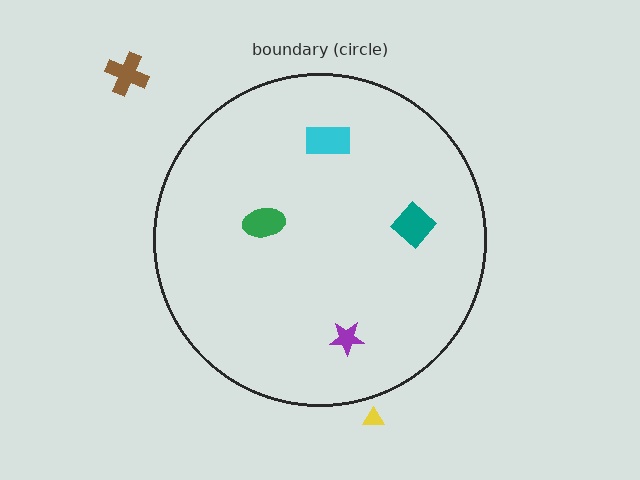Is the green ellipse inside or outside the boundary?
Inside.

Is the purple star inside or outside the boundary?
Inside.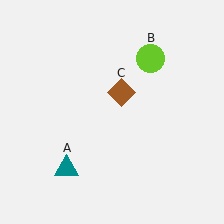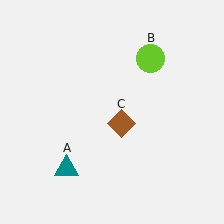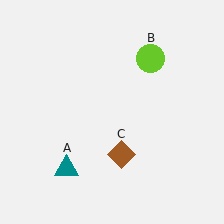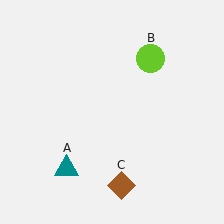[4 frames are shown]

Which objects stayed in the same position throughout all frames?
Teal triangle (object A) and lime circle (object B) remained stationary.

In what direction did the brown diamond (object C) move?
The brown diamond (object C) moved down.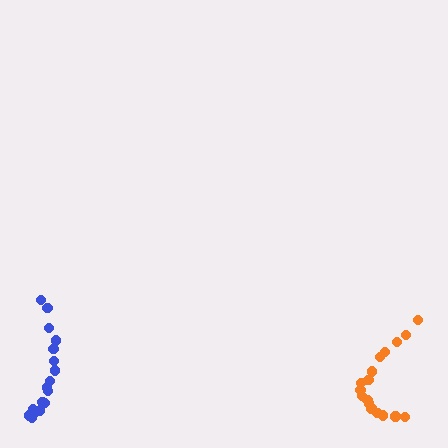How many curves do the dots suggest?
There are 2 distinct paths.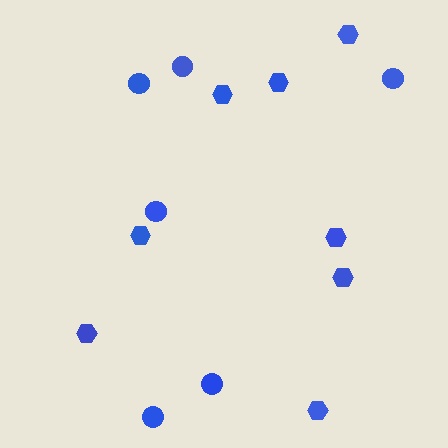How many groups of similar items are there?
There are 2 groups: one group of circles (6) and one group of hexagons (8).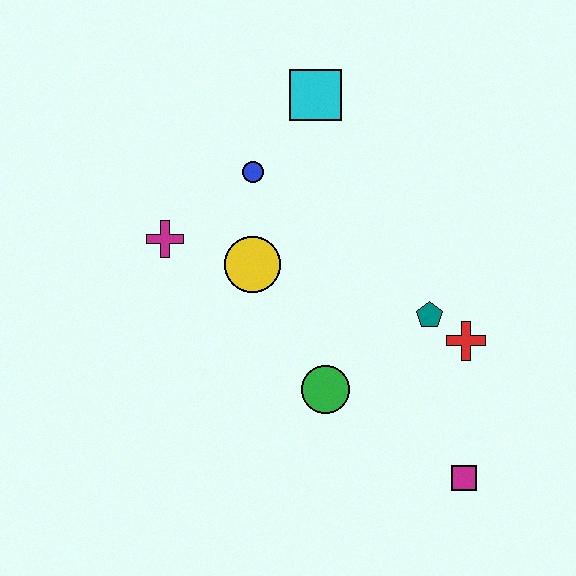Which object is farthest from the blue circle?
The magenta square is farthest from the blue circle.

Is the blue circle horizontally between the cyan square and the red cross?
No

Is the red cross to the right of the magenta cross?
Yes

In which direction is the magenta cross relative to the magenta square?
The magenta cross is to the left of the magenta square.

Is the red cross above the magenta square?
Yes